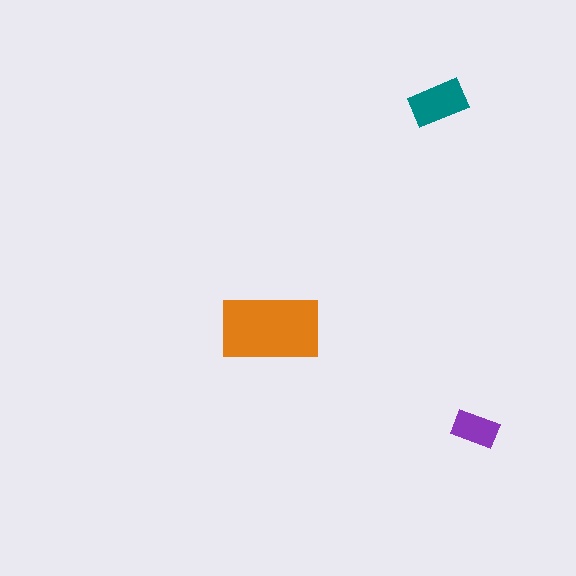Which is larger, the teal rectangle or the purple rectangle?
The teal one.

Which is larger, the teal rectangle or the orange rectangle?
The orange one.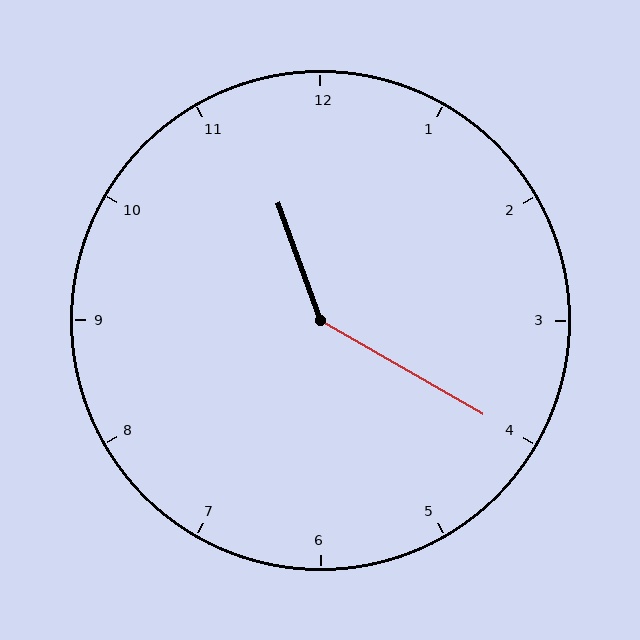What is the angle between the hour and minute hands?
Approximately 140 degrees.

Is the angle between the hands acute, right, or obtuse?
It is obtuse.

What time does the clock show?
11:20.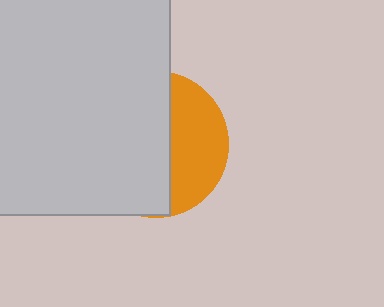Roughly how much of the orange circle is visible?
A small part of it is visible (roughly 37%).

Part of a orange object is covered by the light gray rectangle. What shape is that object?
It is a circle.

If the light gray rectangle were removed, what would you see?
You would see the complete orange circle.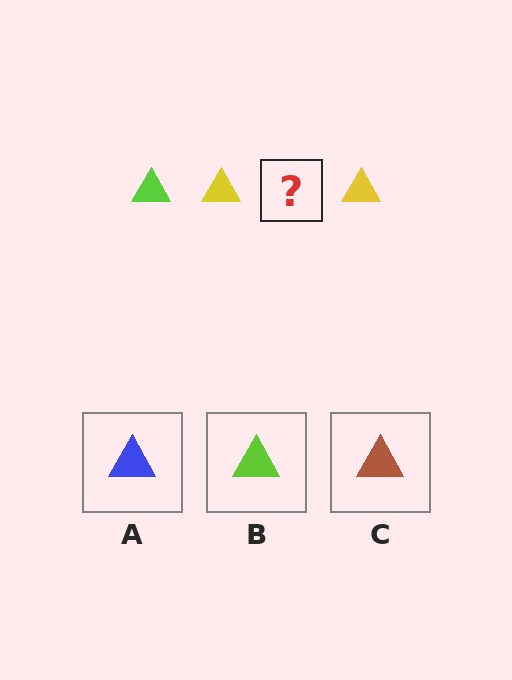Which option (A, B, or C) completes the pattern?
B.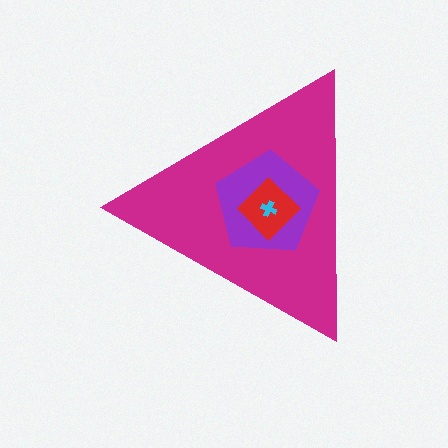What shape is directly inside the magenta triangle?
The purple pentagon.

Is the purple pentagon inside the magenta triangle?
Yes.